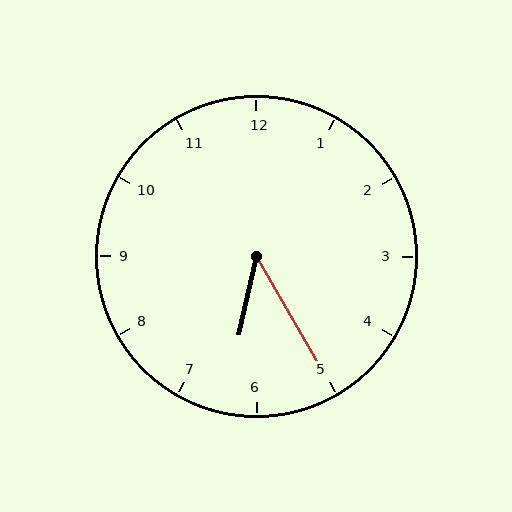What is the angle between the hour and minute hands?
Approximately 42 degrees.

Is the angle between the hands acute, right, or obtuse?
It is acute.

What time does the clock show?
6:25.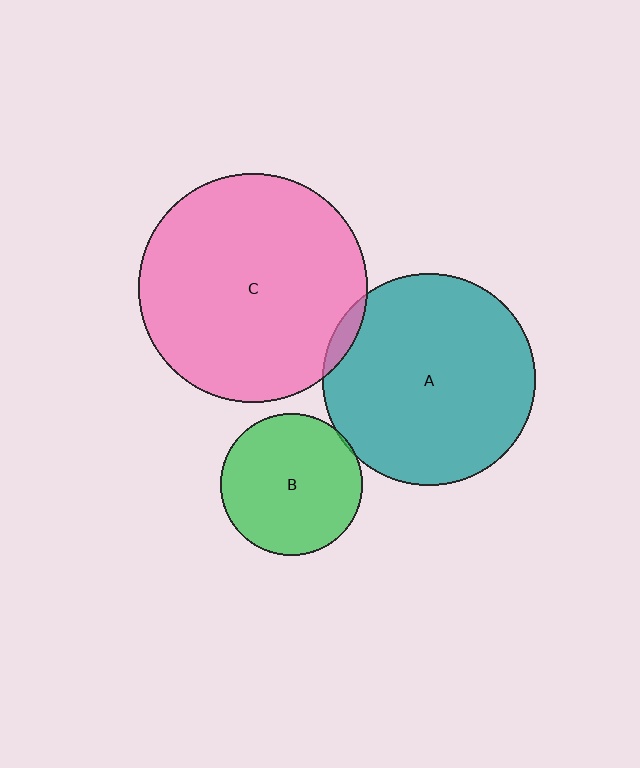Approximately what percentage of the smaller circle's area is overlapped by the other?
Approximately 5%.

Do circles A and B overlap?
Yes.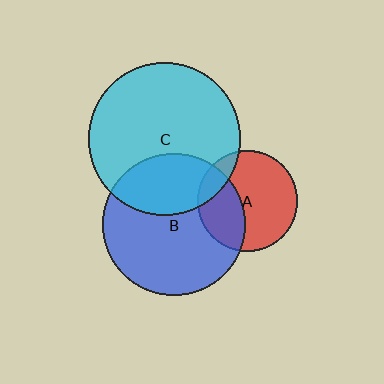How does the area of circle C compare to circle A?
Approximately 2.3 times.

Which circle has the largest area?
Circle C (cyan).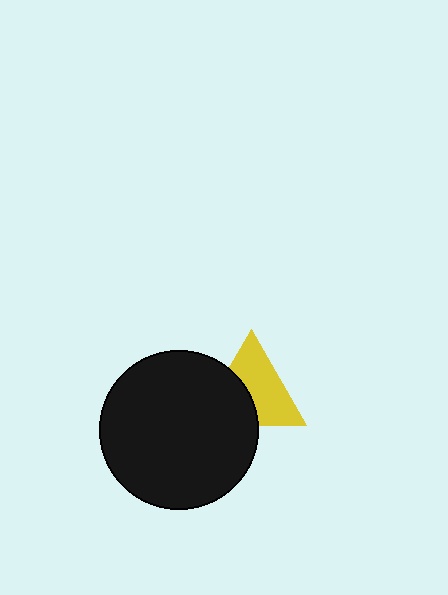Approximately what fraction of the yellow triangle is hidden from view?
Roughly 40% of the yellow triangle is hidden behind the black circle.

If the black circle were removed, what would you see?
You would see the complete yellow triangle.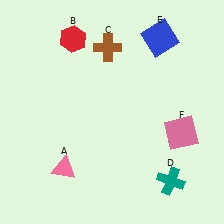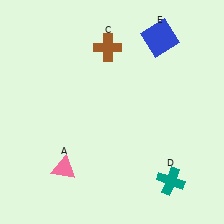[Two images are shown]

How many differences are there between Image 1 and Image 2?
There are 2 differences between the two images.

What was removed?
The pink square (F), the red hexagon (B) were removed in Image 2.